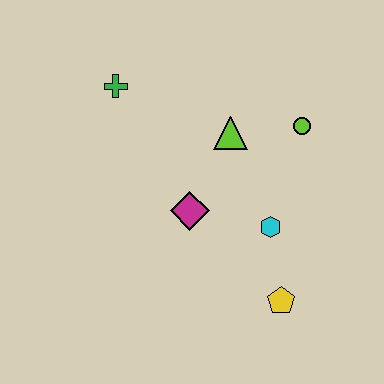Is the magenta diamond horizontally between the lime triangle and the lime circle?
No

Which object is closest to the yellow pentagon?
The cyan hexagon is closest to the yellow pentagon.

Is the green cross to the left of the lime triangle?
Yes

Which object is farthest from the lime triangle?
The yellow pentagon is farthest from the lime triangle.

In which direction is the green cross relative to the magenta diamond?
The green cross is above the magenta diamond.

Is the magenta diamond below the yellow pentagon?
No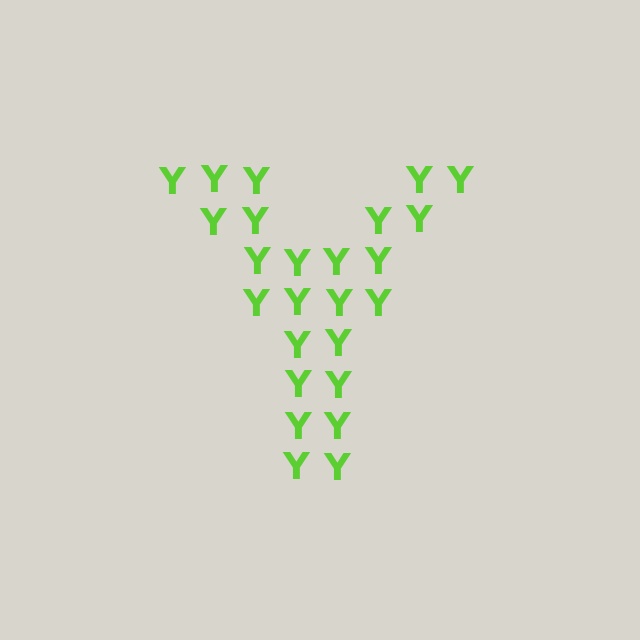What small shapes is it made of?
It is made of small letter Y's.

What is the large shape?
The large shape is the letter Y.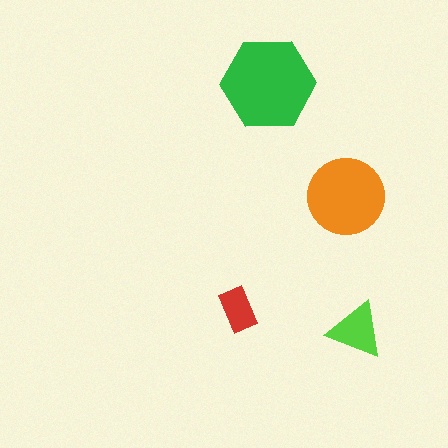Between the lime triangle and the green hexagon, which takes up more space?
The green hexagon.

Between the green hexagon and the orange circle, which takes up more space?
The green hexagon.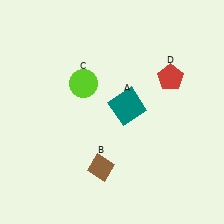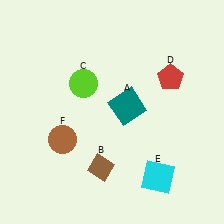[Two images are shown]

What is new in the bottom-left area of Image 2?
A brown circle (F) was added in the bottom-left area of Image 2.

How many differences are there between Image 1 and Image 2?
There are 2 differences between the two images.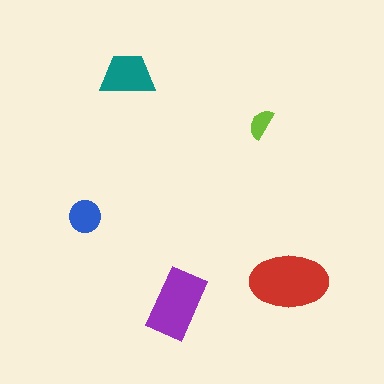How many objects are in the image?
There are 5 objects in the image.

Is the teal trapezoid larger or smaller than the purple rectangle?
Smaller.